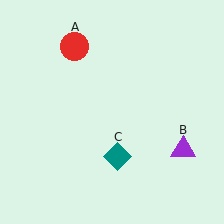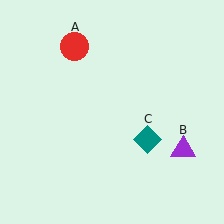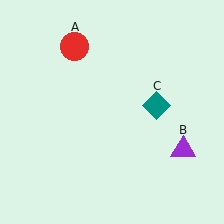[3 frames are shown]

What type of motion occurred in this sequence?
The teal diamond (object C) rotated counterclockwise around the center of the scene.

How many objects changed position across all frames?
1 object changed position: teal diamond (object C).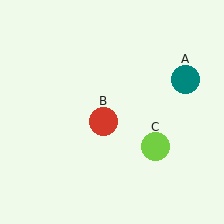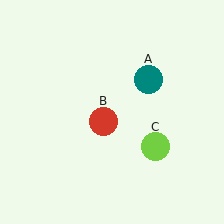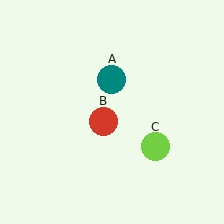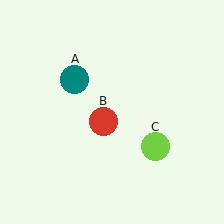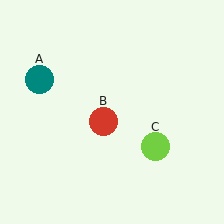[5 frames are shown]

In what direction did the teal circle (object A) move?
The teal circle (object A) moved left.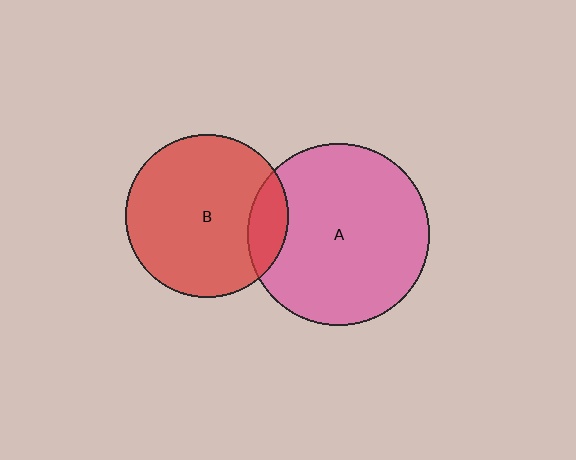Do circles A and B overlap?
Yes.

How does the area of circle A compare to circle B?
Approximately 1.2 times.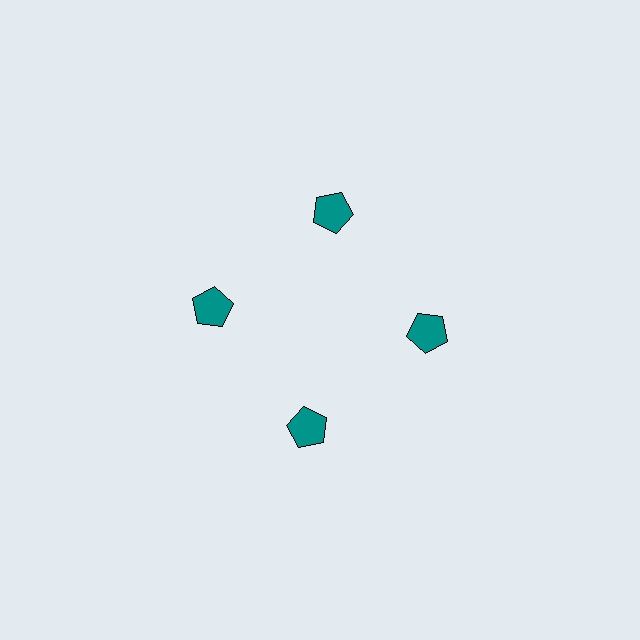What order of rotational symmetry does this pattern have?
This pattern has 4-fold rotational symmetry.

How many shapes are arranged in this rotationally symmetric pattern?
There are 4 shapes, arranged in 4 groups of 1.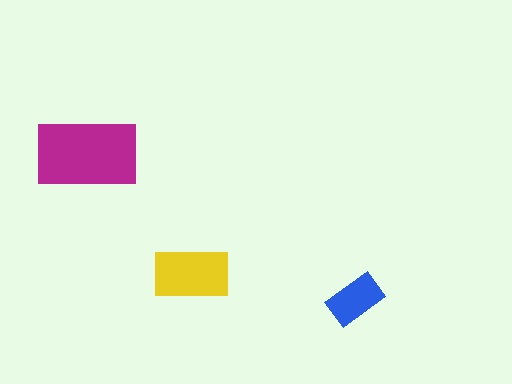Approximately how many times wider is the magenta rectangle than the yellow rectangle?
About 1.5 times wider.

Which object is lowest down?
The blue rectangle is bottommost.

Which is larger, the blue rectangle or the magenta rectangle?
The magenta one.